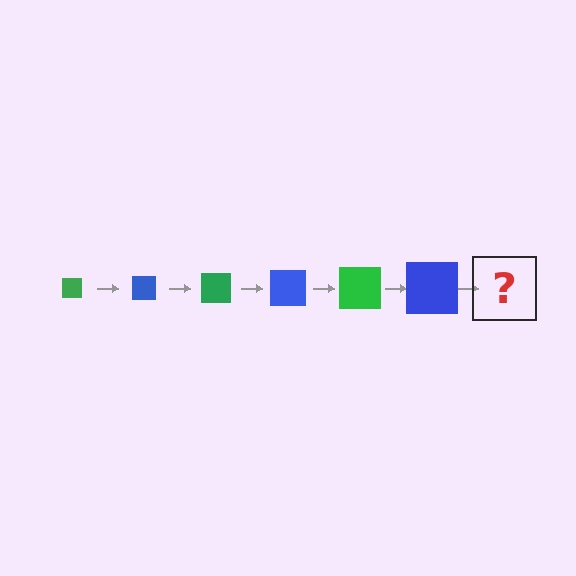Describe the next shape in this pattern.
It should be a green square, larger than the previous one.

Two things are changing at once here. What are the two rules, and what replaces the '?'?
The two rules are that the square grows larger each step and the color cycles through green and blue. The '?' should be a green square, larger than the previous one.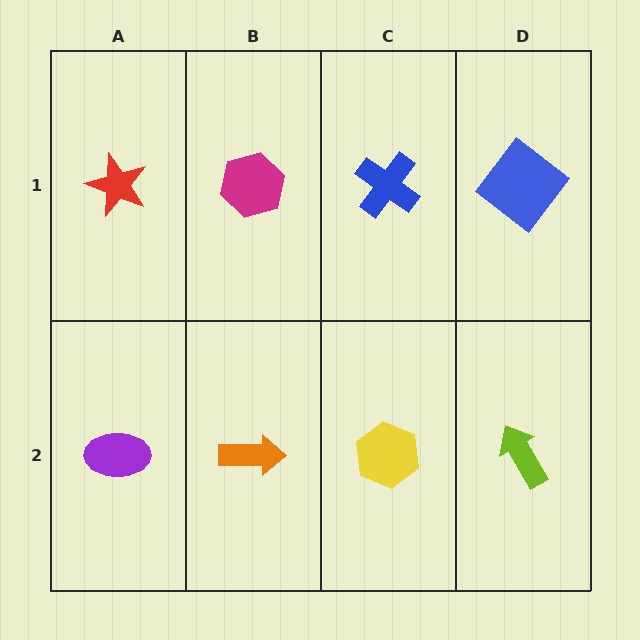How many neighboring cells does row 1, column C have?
3.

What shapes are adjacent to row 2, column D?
A blue diamond (row 1, column D), a yellow hexagon (row 2, column C).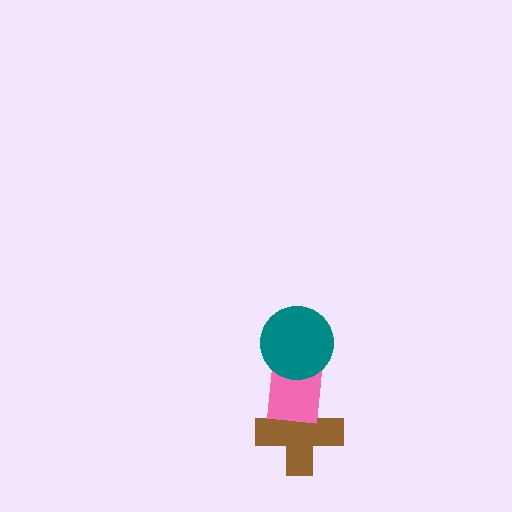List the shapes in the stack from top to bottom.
From top to bottom: the teal circle, the pink rectangle, the brown cross.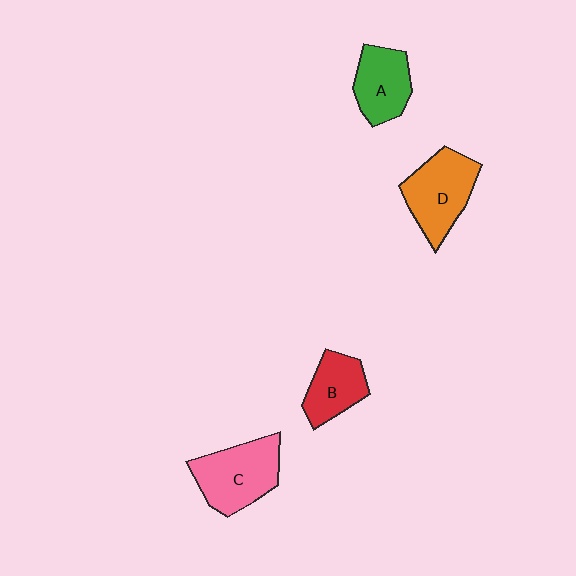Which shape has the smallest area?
Shape B (red).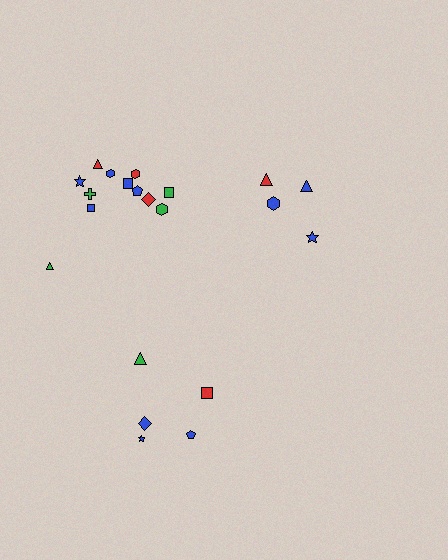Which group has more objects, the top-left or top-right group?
The top-left group.